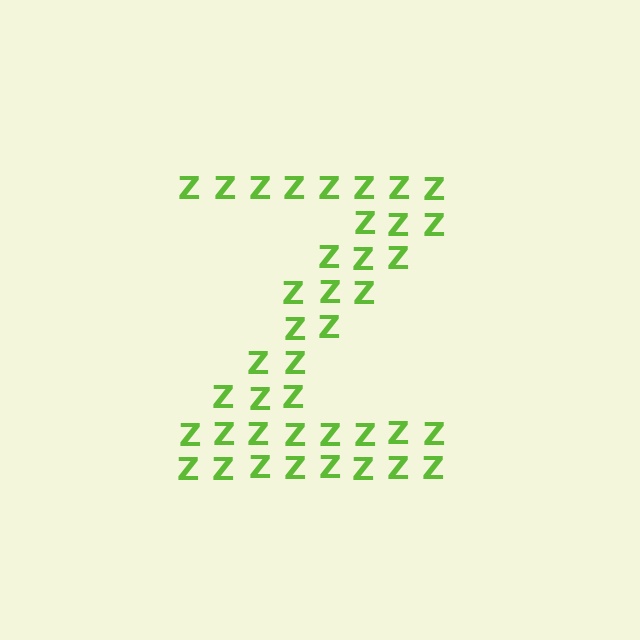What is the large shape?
The large shape is the letter Z.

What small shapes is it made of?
It is made of small letter Z's.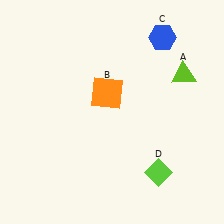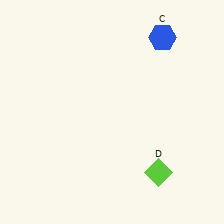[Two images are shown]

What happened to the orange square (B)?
The orange square (B) was removed in Image 2. It was in the top-left area of Image 1.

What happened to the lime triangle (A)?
The lime triangle (A) was removed in Image 2. It was in the top-right area of Image 1.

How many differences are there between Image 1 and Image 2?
There are 2 differences between the two images.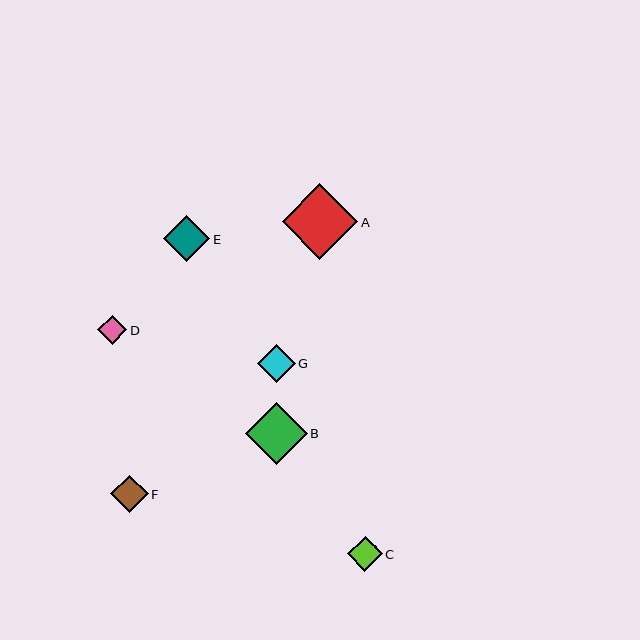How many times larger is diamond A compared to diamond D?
Diamond A is approximately 2.6 times the size of diamond D.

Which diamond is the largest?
Diamond A is the largest with a size of approximately 76 pixels.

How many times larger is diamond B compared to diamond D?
Diamond B is approximately 2.1 times the size of diamond D.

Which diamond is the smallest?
Diamond D is the smallest with a size of approximately 29 pixels.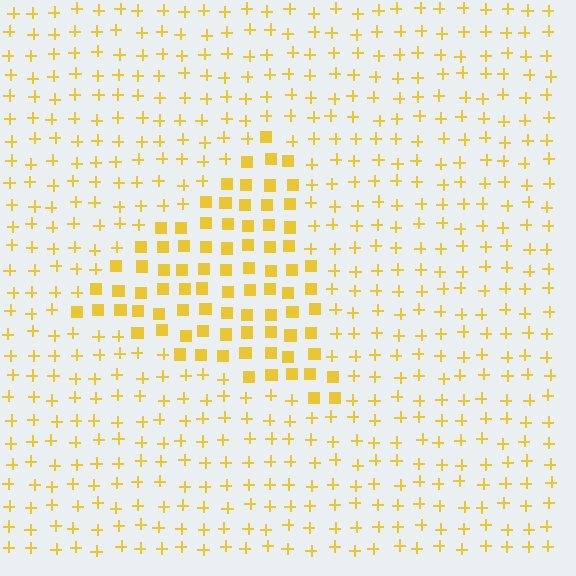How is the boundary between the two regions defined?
The boundary is defined by a change in element shape: squares inside vs. plus signs outside. All elements share the same color and spacing.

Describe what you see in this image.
The image is filled with small yellow elements arranged in a uniform grid. A triangle-shaped region contains squares, while the surrounding area contains plus signs. The boundary is defined purely by the change in element shape.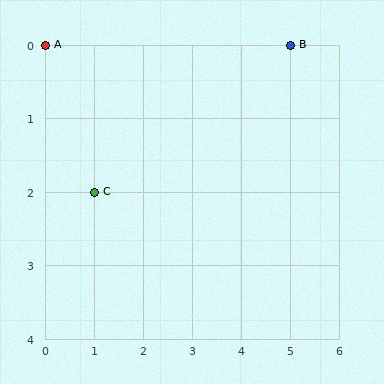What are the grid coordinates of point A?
Point A is at grid coordinates (0, 0).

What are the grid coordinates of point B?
Point B is at grid coordinates (5, 0).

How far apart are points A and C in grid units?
Points A and C are 1 column and 2 rows apart (about 2.2 grid units diagonally).